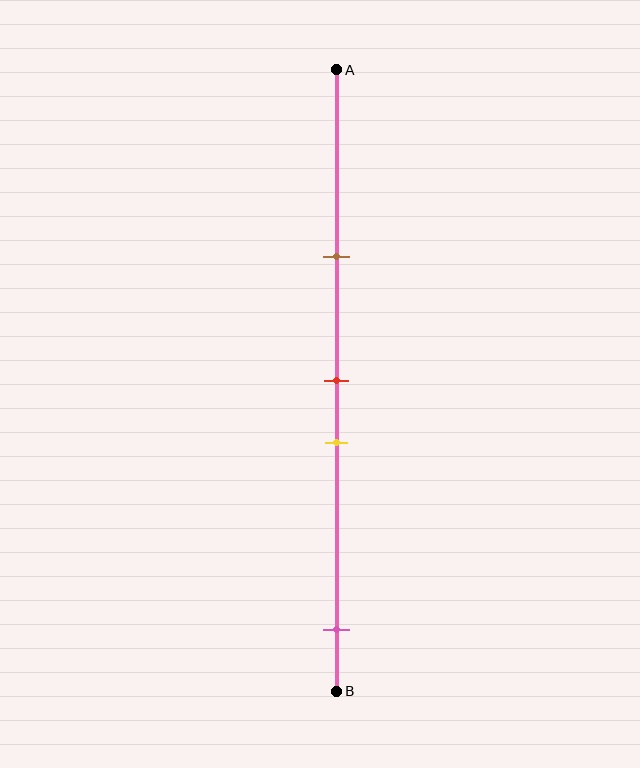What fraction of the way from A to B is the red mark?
The red mark is approximately 50% (0.5) of the way from A to B.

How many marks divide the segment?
There are 4 marks dividing the segment.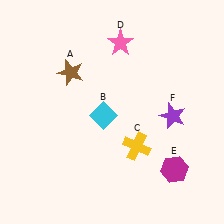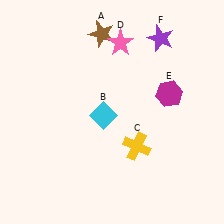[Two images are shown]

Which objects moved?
The objects that moved are: the brown star (A), the magenta hexagon (E), the purple star (F).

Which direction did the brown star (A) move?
The brown star (A) moved up.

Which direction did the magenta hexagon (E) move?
The magenta hexagon (E) moved up.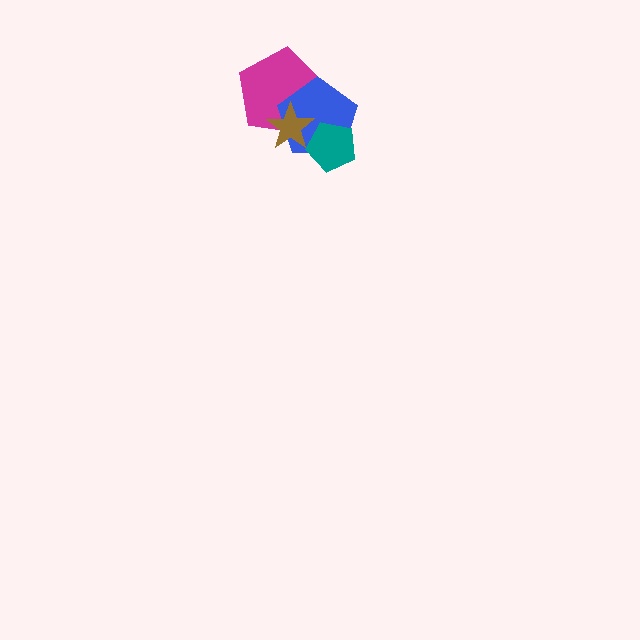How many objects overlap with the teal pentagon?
2 objects overlap with the teal pentagon.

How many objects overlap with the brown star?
3 objects overlap with the brown star.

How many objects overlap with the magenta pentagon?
2 objects overlap with the magenta pentagon.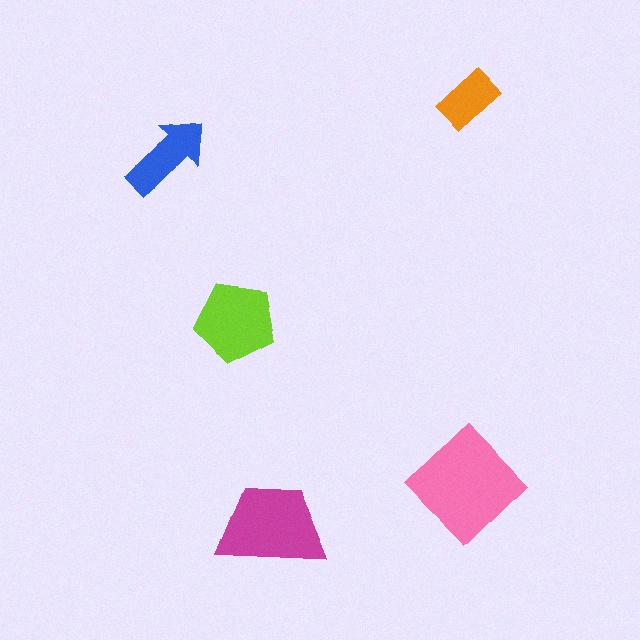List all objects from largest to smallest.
The pink diamond, the magenta trapezoid, the lime pentagon, the blue arrow, the orange rectangle.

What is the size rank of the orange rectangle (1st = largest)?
5th.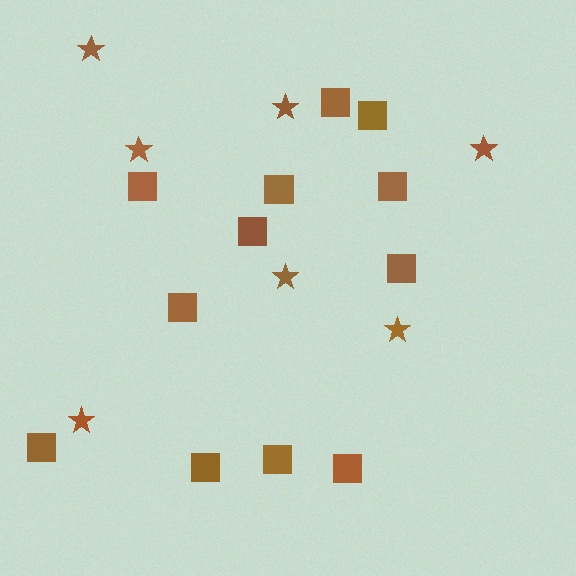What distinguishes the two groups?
There are 2 groups: one group of squares (12) and one group of stars (7).